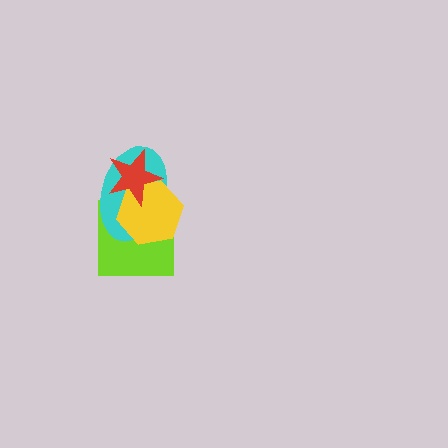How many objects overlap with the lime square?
2 objects overlap with the lime square.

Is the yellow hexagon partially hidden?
Yes, it is partially covered by another shape.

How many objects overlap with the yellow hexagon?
3 objects overlap with the yellow hexagon.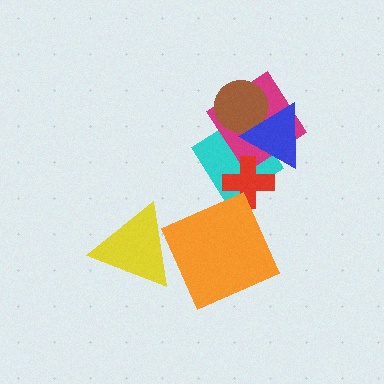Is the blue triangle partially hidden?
No, no other shape covers it.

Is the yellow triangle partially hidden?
Yes, it is partially covered by another shape.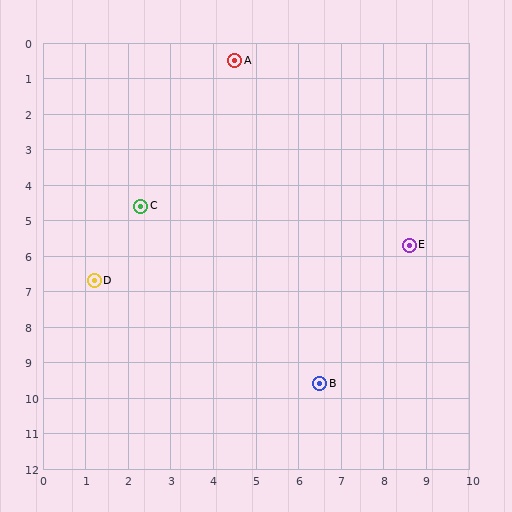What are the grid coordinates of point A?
Point A is at approximately (4.5, 0.5).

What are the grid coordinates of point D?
Point D is at approximately (1.2, 6.7).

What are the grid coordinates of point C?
Point C is at approximately (2.3, 4.6).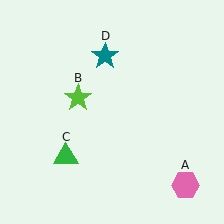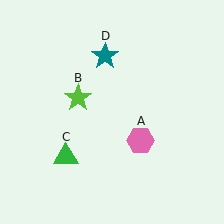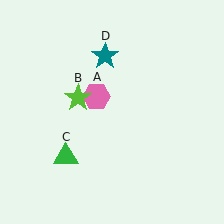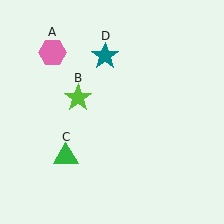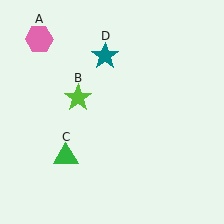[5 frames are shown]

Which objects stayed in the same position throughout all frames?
Lime star (object B) and green triangle (object C) and teal star (object D) remained stationary.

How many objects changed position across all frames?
1 object changed position: pink hexagon (object A).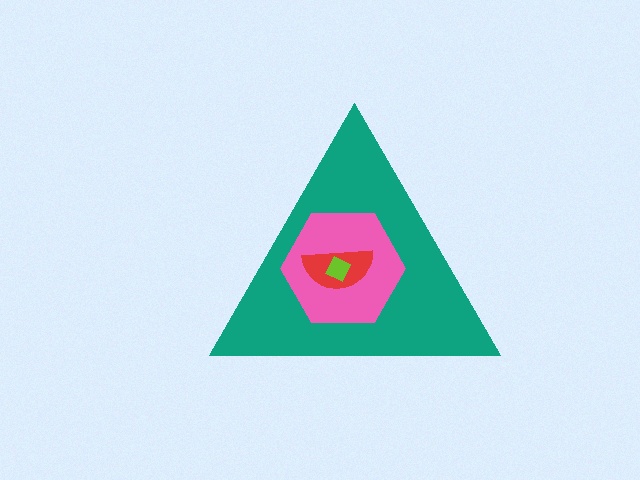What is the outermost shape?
The teal triangle.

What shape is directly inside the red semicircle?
The lime diamond.